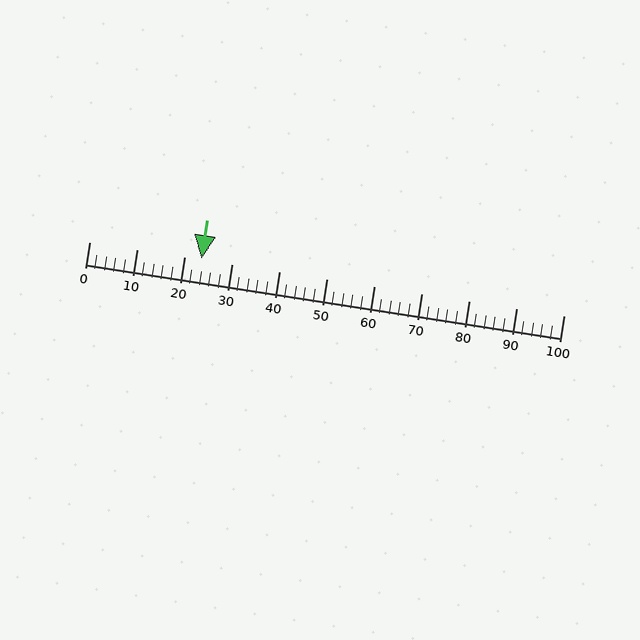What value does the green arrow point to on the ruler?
The green arrow points to approximately 24.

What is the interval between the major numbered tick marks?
The major tick marks are spaced 10 units apart.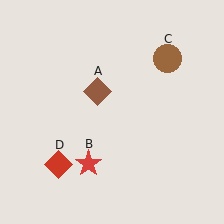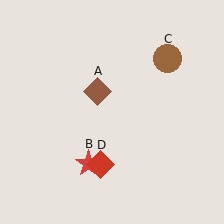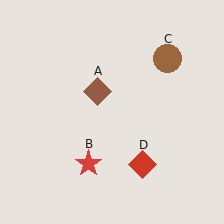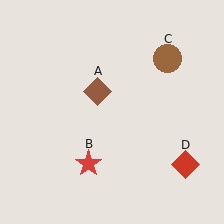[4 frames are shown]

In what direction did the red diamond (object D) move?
The red diamond (object D) moved right.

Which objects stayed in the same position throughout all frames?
Brown diamond (object A) and red star (object B) and brown circle (object C) remained stationary.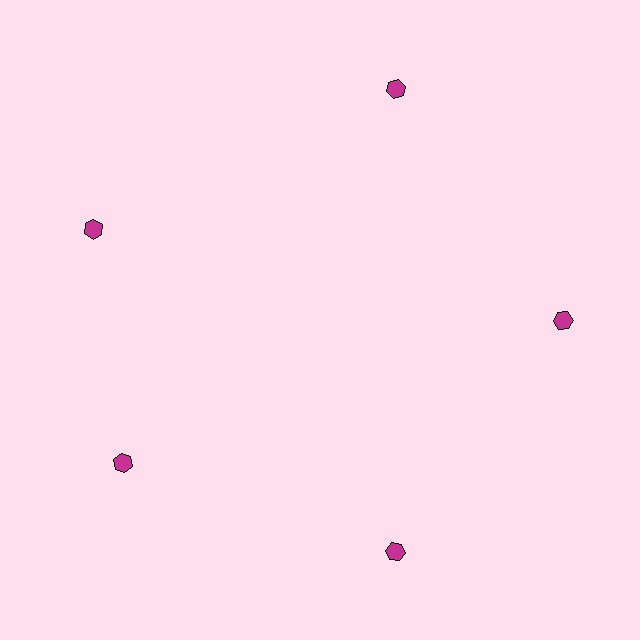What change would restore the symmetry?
The symmetry would be restored by rotating it back into even spacing with its neighbors so that all 5 hexagons sit at equal angles and equal distance from the center.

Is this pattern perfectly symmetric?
No. The 5 magenta hexagons are arranged in a ring, but one element near the 10 o'clock position is rotated out of alignment along the ring, breaking the 5-fold rotational symmetry.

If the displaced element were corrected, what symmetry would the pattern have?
It would have 5-fold rotational symmetry — the pattern would map onto itself every 72 degrees.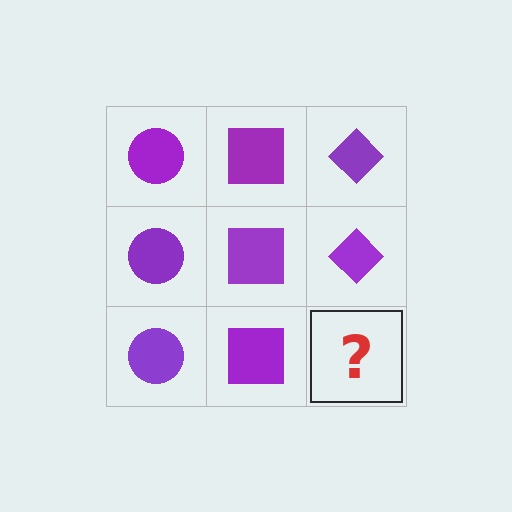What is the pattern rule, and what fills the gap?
The rule is that each column has a consistent shape. The gap should be filled with a purple diamond.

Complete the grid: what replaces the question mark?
The question mark should be replaced with a purple diamond.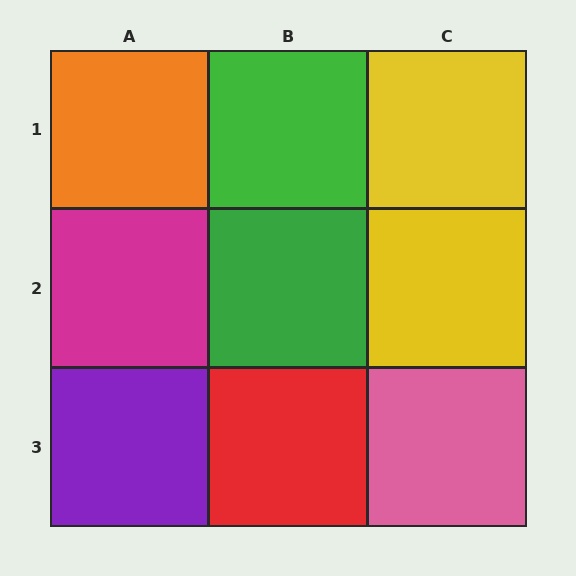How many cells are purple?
1 cell is purple.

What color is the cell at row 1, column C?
Yellow.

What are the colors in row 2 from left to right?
Magenta, green, yellow.